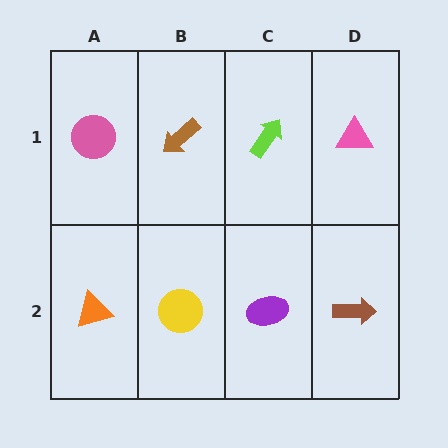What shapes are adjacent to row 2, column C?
A lime arrow (row 1, column C), a yellow circle (row 2, column B), a brown arrow (row 2, column D).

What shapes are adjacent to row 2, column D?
A pink triangle (row 1, column D), a purple ellipse (row 2, column C).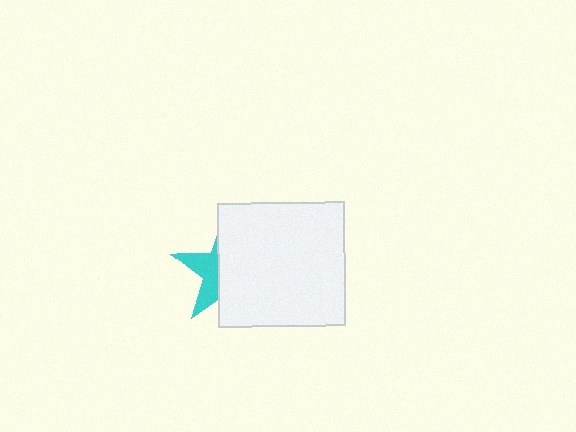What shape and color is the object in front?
The object in front is a white rectangle.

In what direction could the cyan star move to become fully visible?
The cyan star could move left. That would shift it out from behind the white rectangle entirely.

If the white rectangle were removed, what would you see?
You would see the complete cyan star.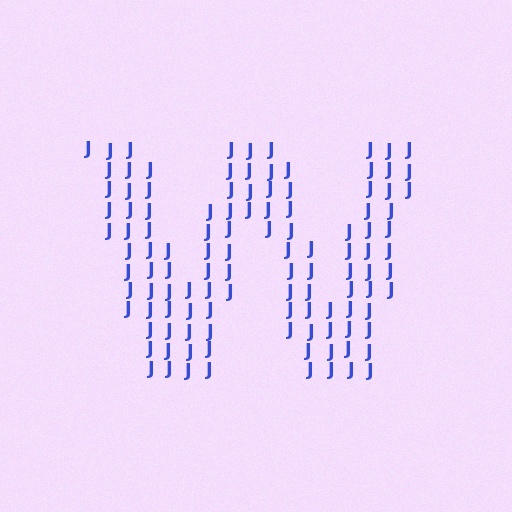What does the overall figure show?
The overall figure shows the letter W.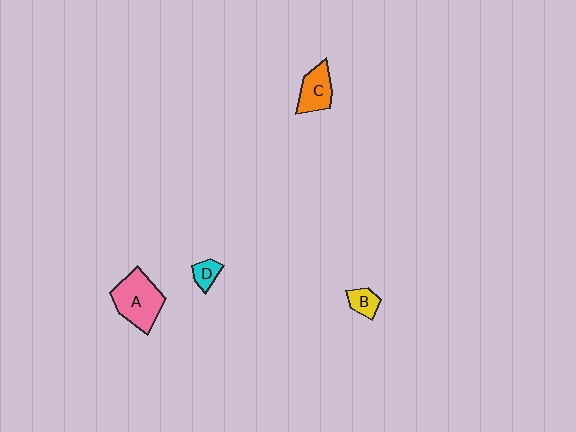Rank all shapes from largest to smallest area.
From largest to smallest: A (pink), C (orange), B (yellow), D (cyan).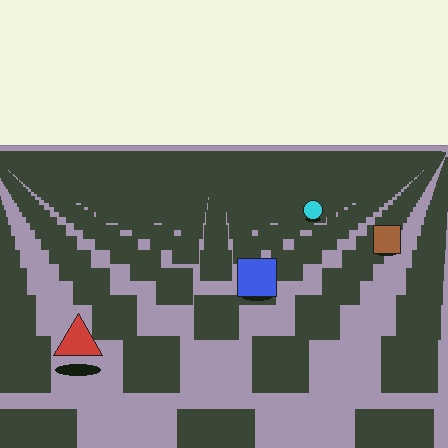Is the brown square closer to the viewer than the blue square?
No. The blue square is closer — you can tell from the texture gradient: the ground texture is coarser near it.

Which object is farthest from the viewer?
The cyan circle is farthest from the viewer. It appears smaller and the ground texture around it is denser.